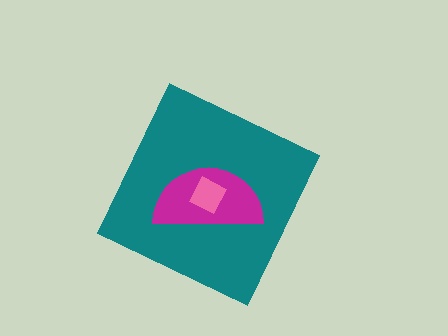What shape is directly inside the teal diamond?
The magenta semicircle.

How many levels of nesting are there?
3.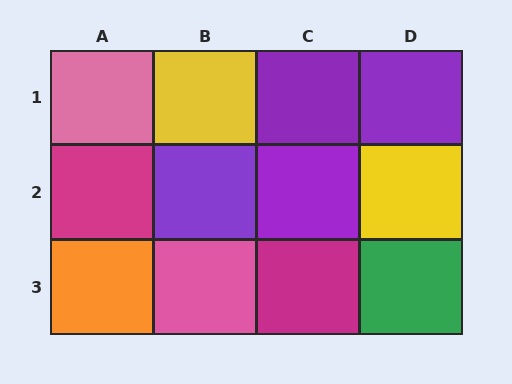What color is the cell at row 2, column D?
Yellow.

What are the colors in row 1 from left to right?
Pink, yellow, purple, purple.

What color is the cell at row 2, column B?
Purple.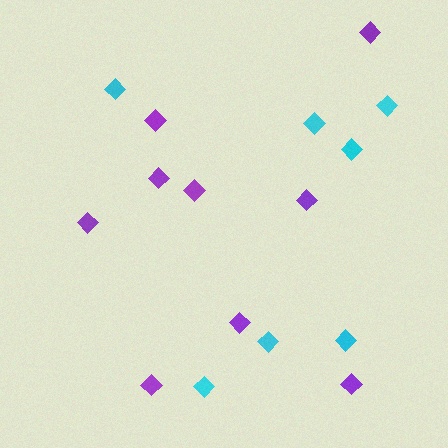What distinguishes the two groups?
There are 2 groups: one group of cyan diamonds (7) and one group of purple diamonds (9).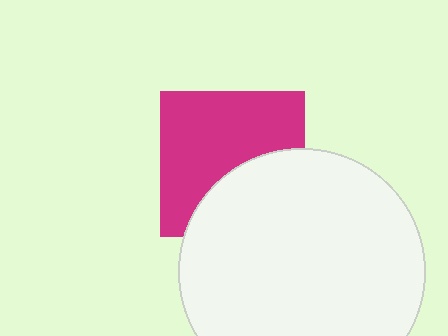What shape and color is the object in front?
The object in front is a white circle.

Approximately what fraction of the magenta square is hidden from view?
Roughly 38% of the magenta square is hidden behind the white circle.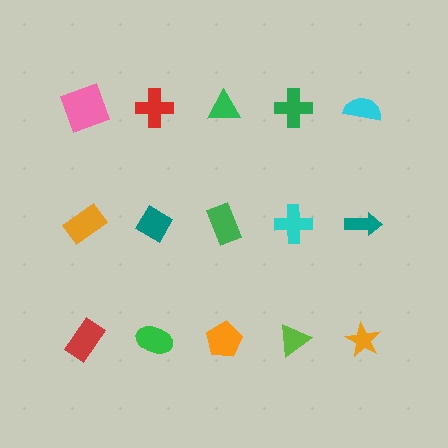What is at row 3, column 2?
A green ellipse.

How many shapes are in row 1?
5 shapes.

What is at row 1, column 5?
A cyan semicircle.